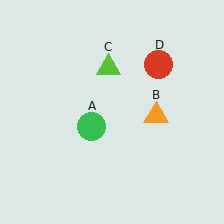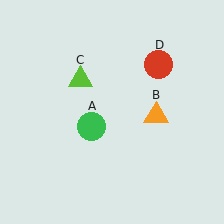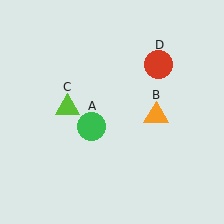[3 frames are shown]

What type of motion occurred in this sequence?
The lime triangle (object C) rotated counterclockwise around the center of the scene.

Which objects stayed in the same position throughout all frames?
Green circle (object A) and orange triangle (object B) and red circle (object D) remained stationary.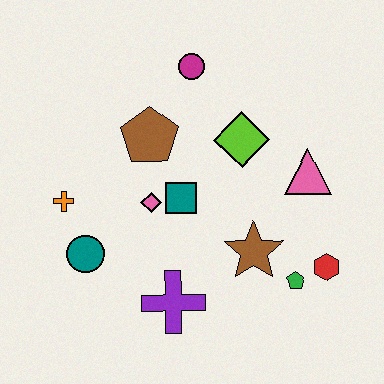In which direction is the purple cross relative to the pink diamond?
The purple cross is below the pink diamond.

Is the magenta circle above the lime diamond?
Yes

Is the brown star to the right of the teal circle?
Yes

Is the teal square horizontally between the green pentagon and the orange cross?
Yes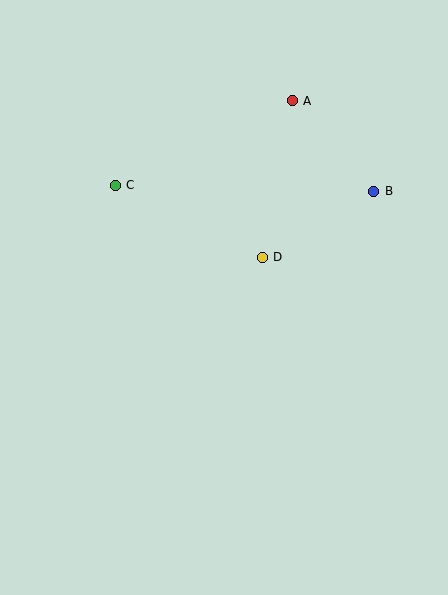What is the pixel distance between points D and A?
The distance between D and A is 159 pixels.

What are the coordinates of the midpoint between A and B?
The midpoint between A and B is at (333, 146).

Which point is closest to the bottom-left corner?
Point C is closest to the bottom-left corner.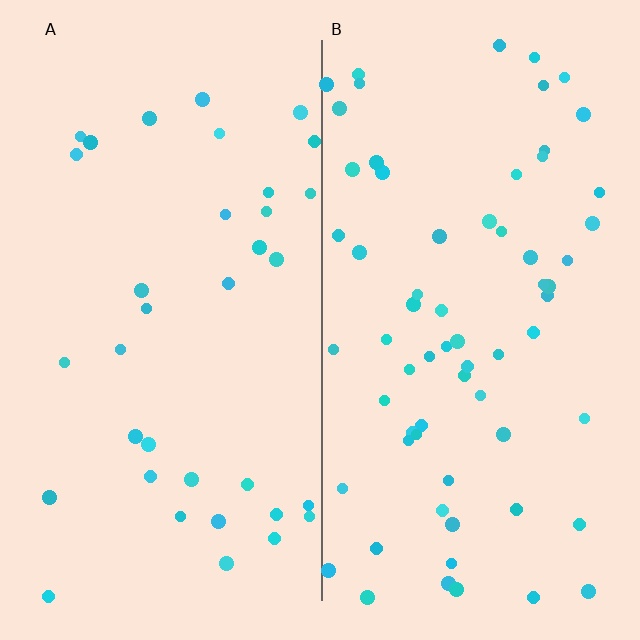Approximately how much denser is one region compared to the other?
Approximately 1.9× — region B over region A.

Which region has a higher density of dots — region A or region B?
B (the right).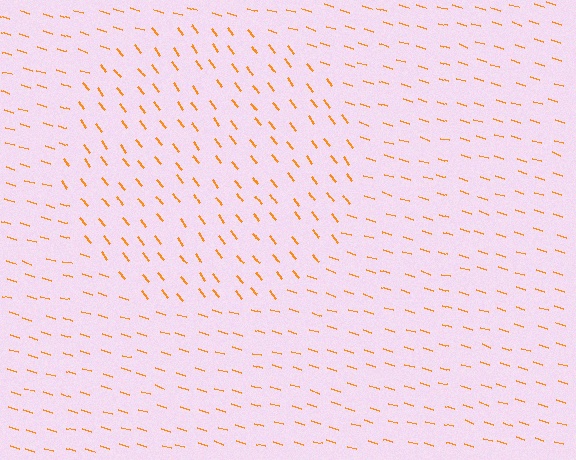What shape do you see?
I see a circle.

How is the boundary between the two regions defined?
The boundary is defined purely by a change in line orientation (approximately 35 degrees difference). All lines are the same color and thickness.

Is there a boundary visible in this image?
Yes, there is a texture boundary formed by a change in line orientation.